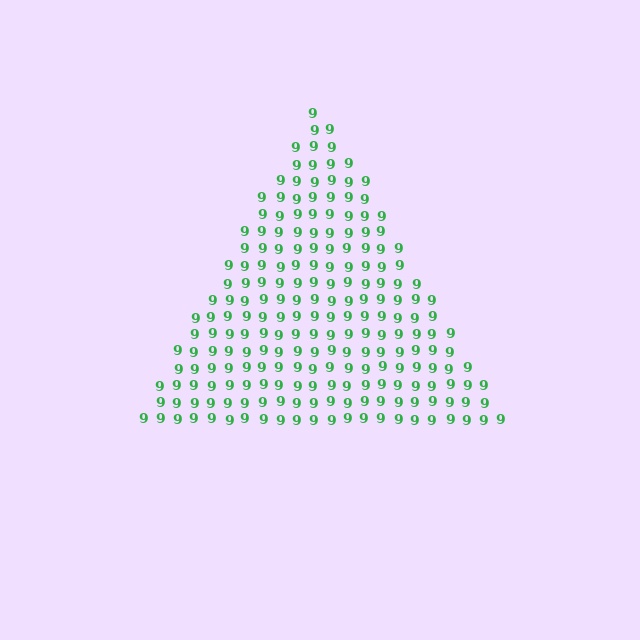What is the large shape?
The large shape is a triangle.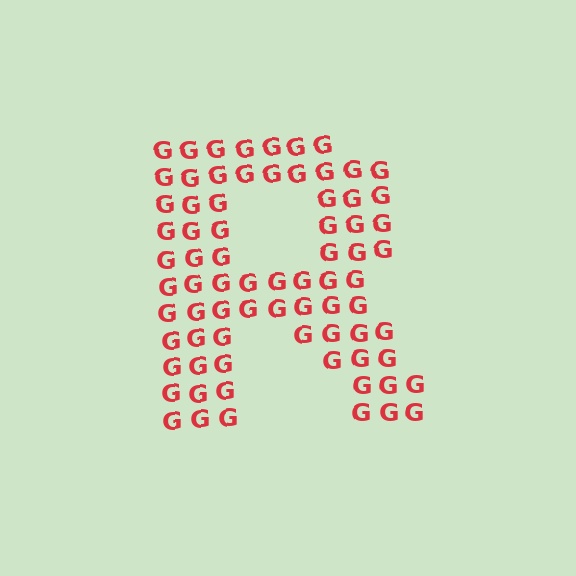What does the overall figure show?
The overall figure shows the letter R.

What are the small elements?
The small elements are letter G's.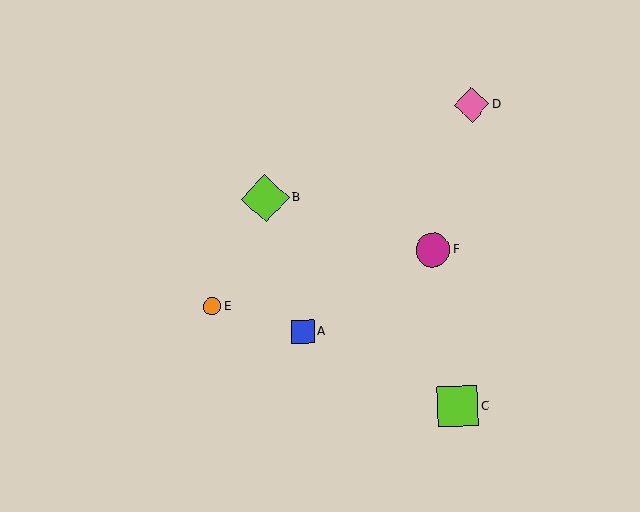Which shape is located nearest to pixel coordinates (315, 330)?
The blue square (labeled A) at (303, 332) is nearest to that location.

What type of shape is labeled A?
Shape A is a blue square.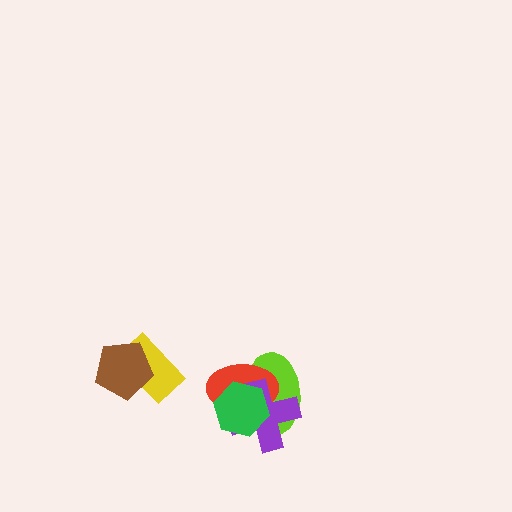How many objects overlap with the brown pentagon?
1 object overlaps with the brown pentagon.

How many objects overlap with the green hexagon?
3 objects overlap with the green hexagon.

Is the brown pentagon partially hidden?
No, no other shape covers it.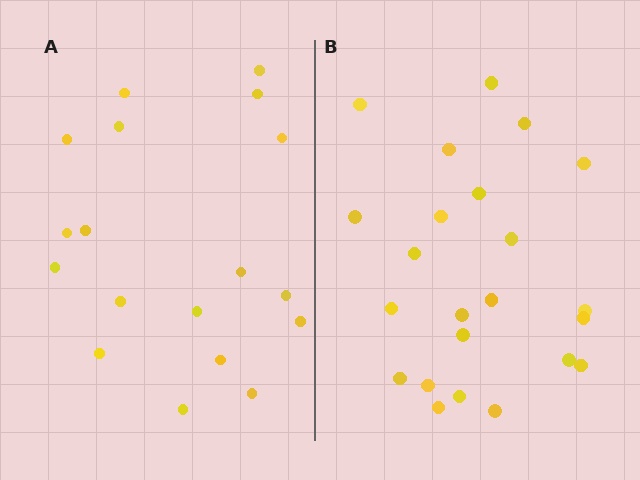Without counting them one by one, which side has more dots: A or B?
Region B (the right region) has more dots.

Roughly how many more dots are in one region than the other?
Region B has about 5 more dots than region A.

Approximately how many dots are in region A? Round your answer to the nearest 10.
About 20 dots. (The exact count is 18, which rounds to 20.)